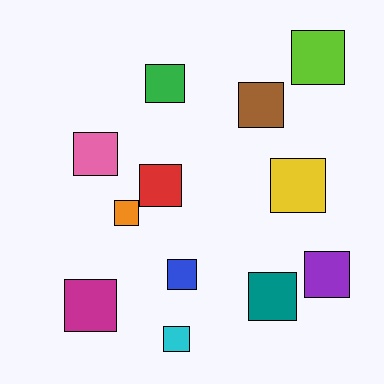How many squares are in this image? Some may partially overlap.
There are 12 squares.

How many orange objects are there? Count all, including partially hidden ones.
There is 1 orange object.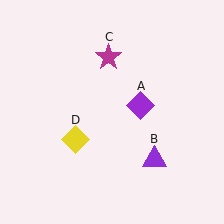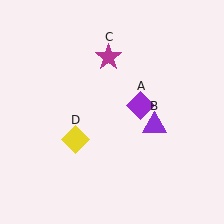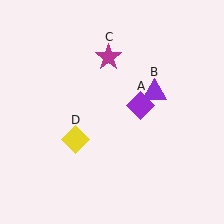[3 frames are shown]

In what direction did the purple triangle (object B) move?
The purple triangle (object B) moved up.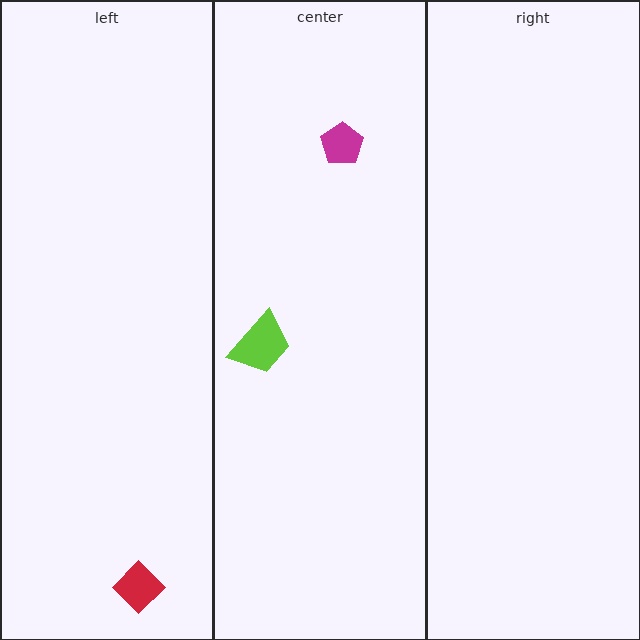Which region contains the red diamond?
The left region.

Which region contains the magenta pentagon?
The center region.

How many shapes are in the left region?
1.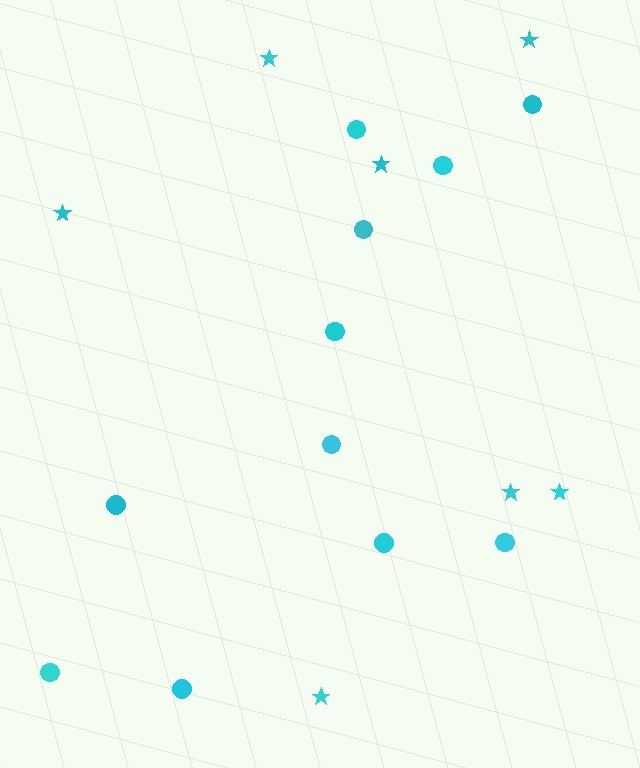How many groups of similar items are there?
There are 2 groups: one group of stars (7) and one group of circles (11).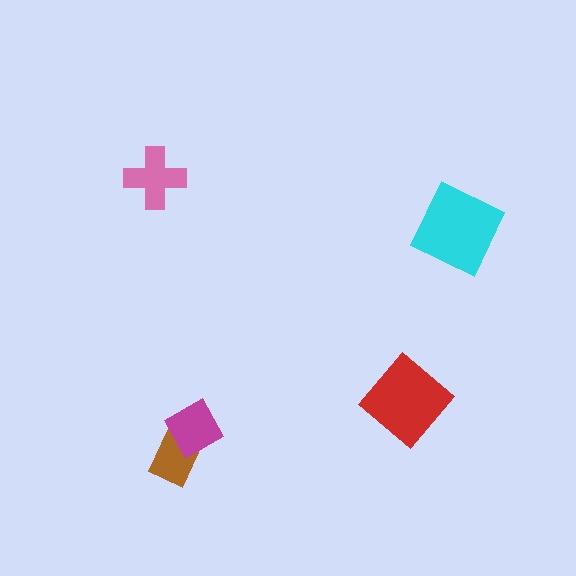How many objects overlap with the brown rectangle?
1 object overlaps with the brown rectangle.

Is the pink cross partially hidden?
No, no other shape covers it.